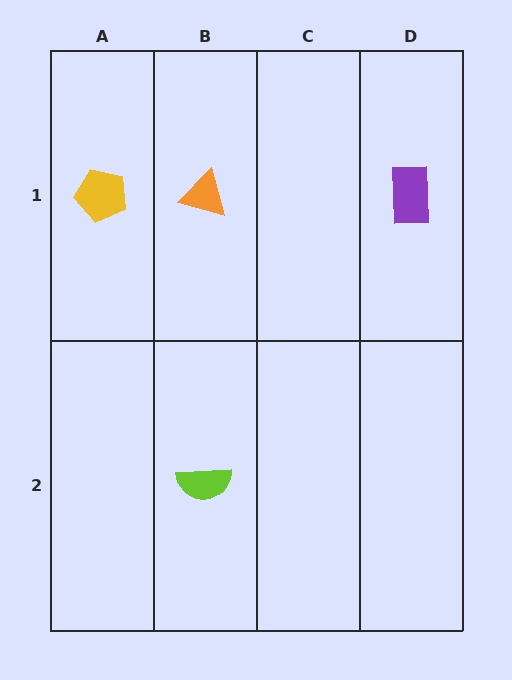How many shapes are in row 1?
3 shapes.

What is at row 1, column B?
An orange triangle.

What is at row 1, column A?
A yellow pentagon.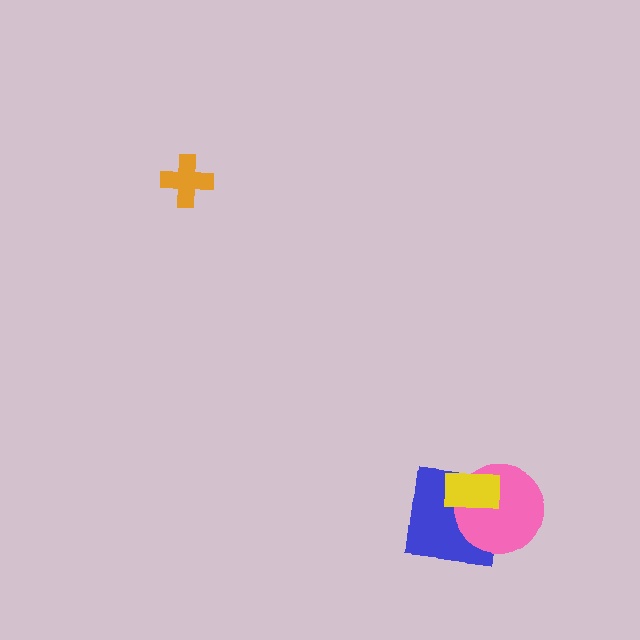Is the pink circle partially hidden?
Yes, it is partially covered by another shape.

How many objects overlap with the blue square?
2 objects overlap with the blue square.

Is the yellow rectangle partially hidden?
No, no other shape covers it.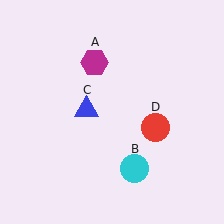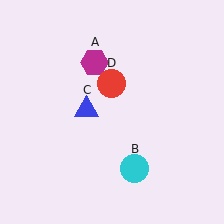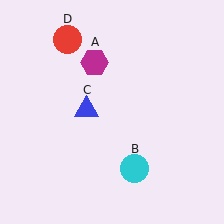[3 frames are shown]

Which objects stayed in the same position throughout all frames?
Magenta hexagon (object A) and cyan circle (object B) and blue triangle (object C) remained stationary.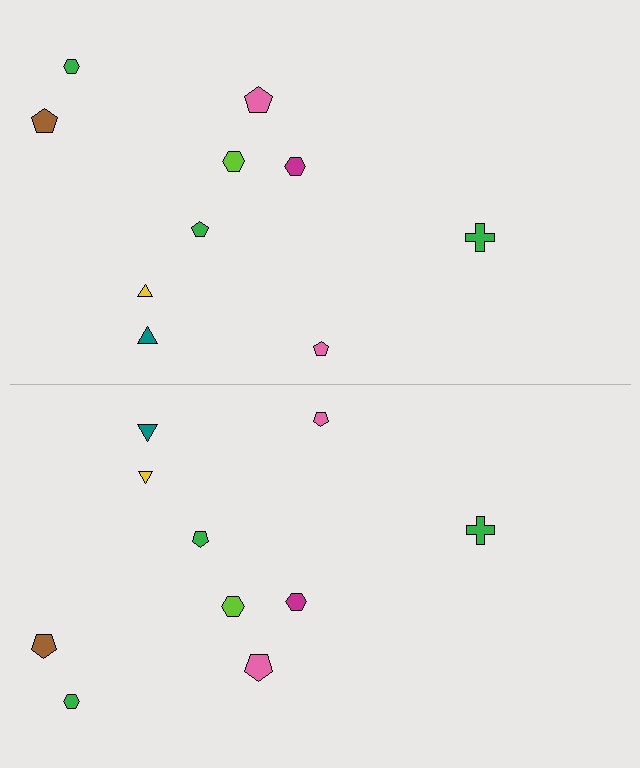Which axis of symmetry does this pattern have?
The pattern has a horizontal axis of symmetry running through the center of the image.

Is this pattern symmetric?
Yes, this pattern has bilateral (reflection) symmetry.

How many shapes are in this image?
There are 20 shapes in this image.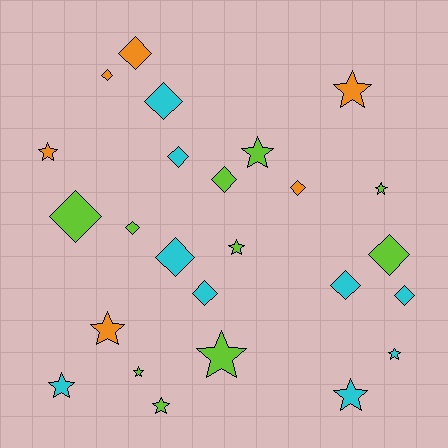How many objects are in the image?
There are 25 objects.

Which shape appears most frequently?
Diamond, with 13 objects.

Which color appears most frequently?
Lime, with 10 objects.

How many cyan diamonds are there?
There are 6 cyan diamonds.